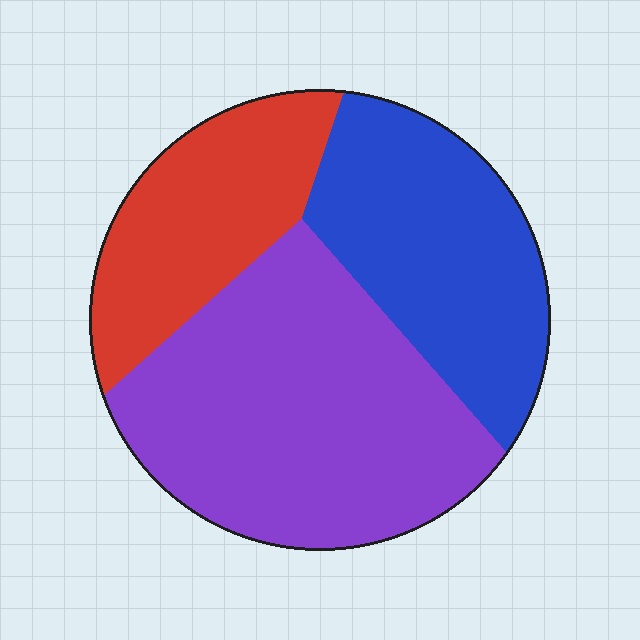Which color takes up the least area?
Red, at roughly 25%.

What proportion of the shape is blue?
Blue covers around 30% of the shape.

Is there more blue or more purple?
Purple.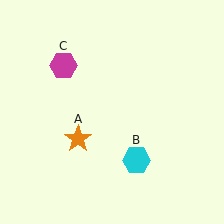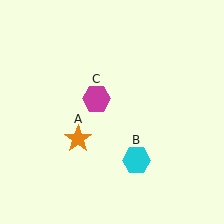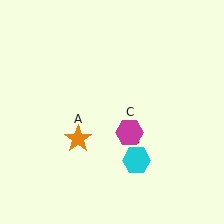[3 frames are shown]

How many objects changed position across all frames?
1 object changed position: magenta hexagon (object C).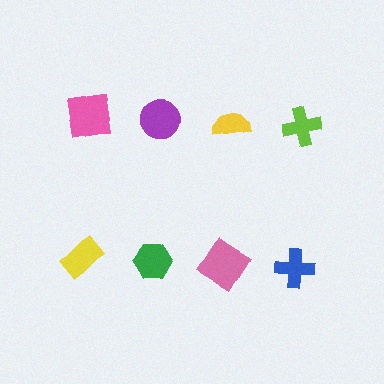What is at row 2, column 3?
A pink diamond.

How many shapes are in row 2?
4 shapes.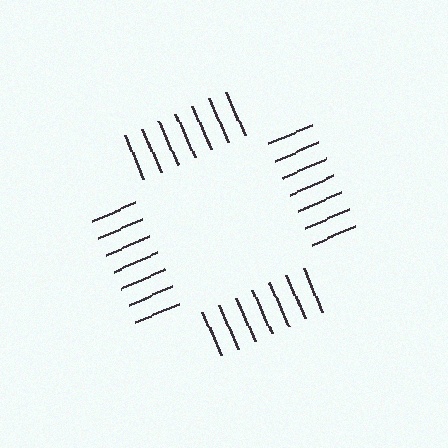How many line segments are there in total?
28 — 7 along each of the 4 edges.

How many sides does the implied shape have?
4 sides — the line-ends trace a square.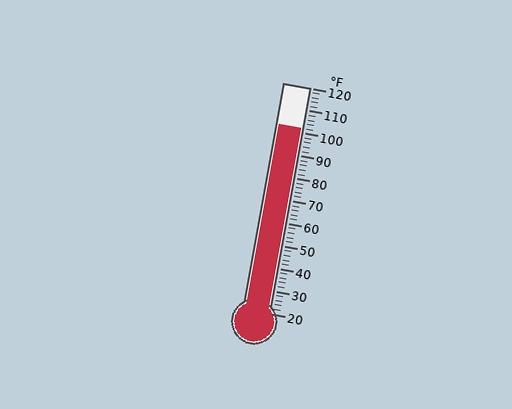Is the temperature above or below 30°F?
The temperature is above 30°F.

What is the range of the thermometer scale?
The thermometer scale ranges from 20°F to 120°F.